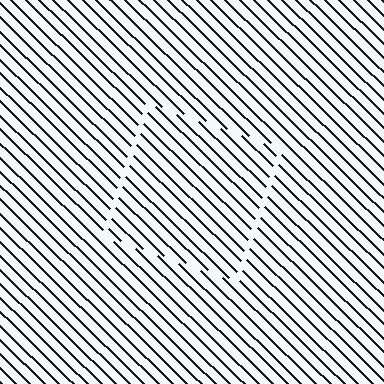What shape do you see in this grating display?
An illusory square. The interior of the shape contains the same grating, shifted by half a period — the contour is defined by the phase discontinuity where line-ends from the inner and outer gratings abut.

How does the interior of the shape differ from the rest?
The interior of the shape contains the same grating, shifted by half a period — the contour is defined by the phase discontinuity where line-ends from the inner and outer gratings abut.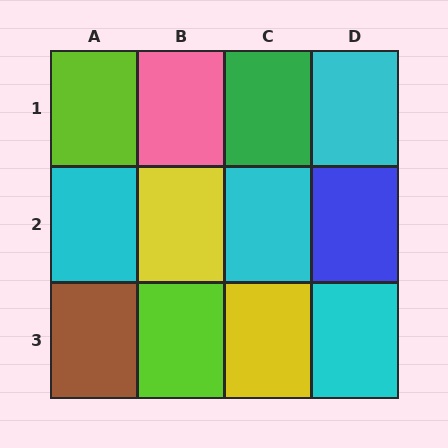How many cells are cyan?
4 cells are cyan.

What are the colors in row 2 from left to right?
Cyan, yellow, cyan, blue.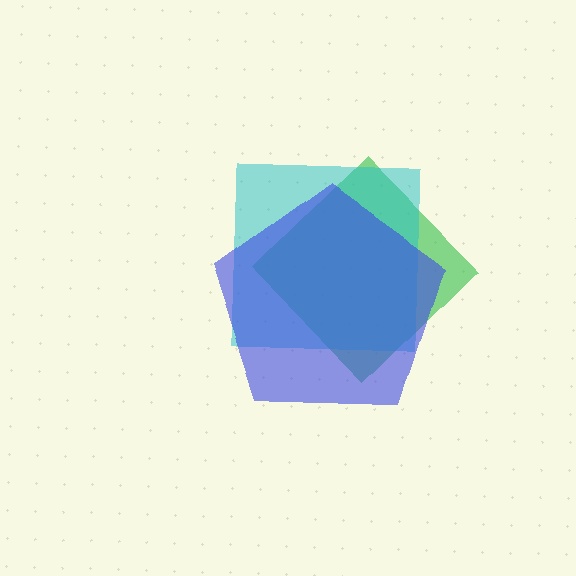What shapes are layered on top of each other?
The layered shapes are: a green diamond, a cyan square, a blue pentagon.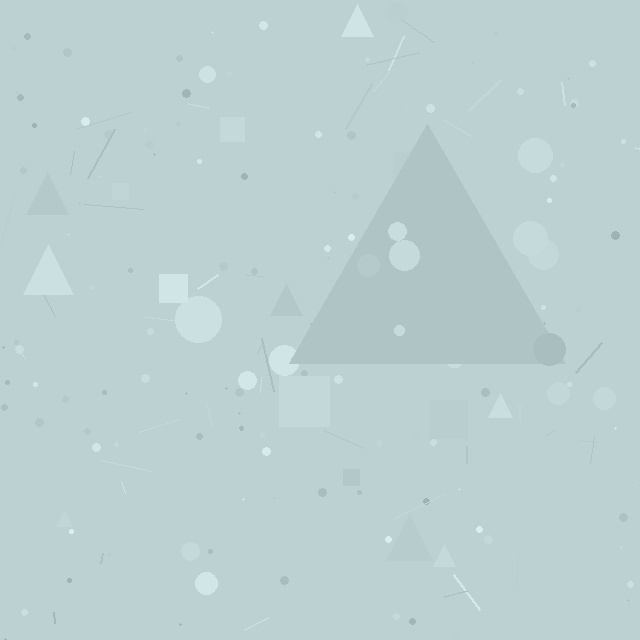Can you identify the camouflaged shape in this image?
The camouflaged shape is a triangle.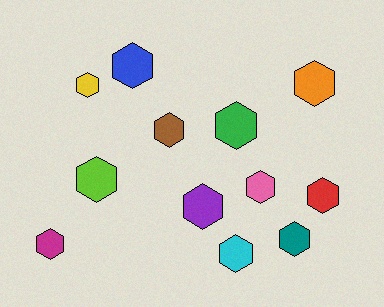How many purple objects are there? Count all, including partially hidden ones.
There is 1 purple object.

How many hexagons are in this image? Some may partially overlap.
There are 12 hexagons.